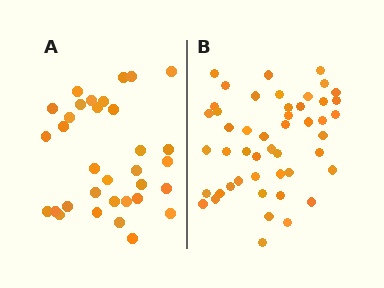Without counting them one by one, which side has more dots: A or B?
Region B (the right region) has more dots.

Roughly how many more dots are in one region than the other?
Region B has approximately 15 more dots than region A.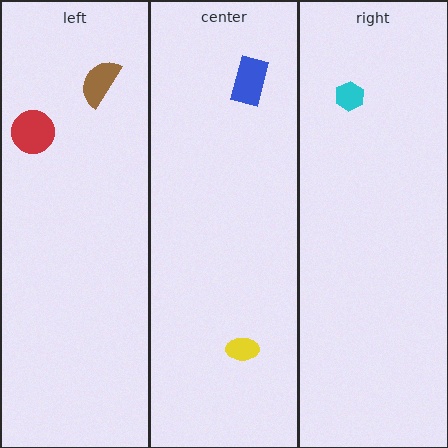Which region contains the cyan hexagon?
The right region.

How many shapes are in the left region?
2.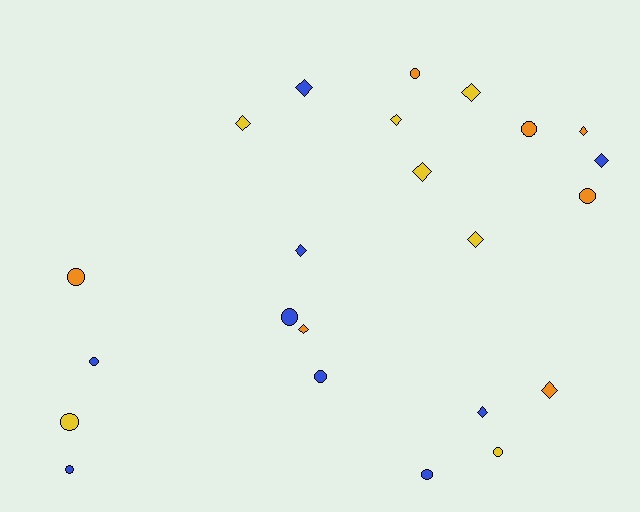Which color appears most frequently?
Blue, with 9 objects.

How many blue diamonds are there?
There are 4 blue diamonds.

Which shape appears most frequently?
Diamond, with 12 objects.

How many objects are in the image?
There are 23 objects.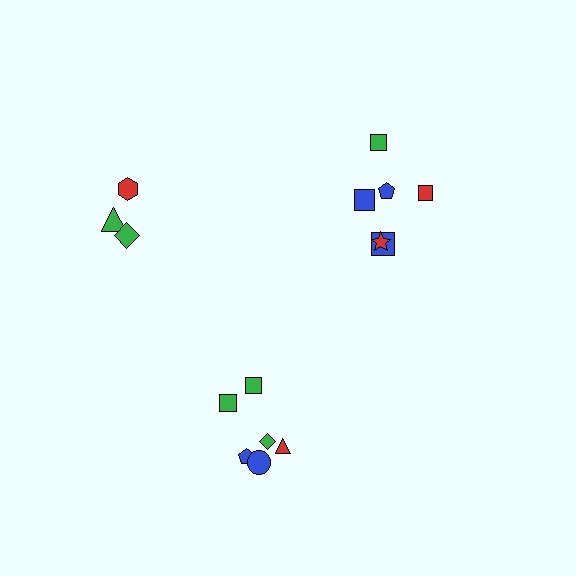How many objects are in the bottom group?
There are 6 objects.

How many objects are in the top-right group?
There are 6 objects.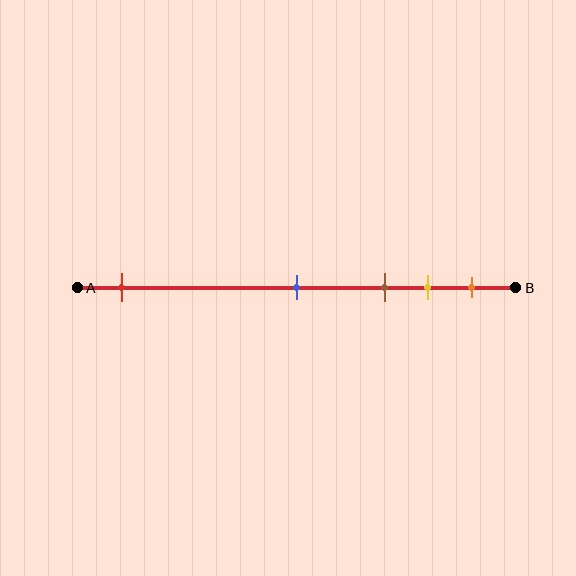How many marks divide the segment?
There are 5 marks dividing the segment.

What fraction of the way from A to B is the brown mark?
The brown mark is approximately 70% (0.7) of the way from A to B.